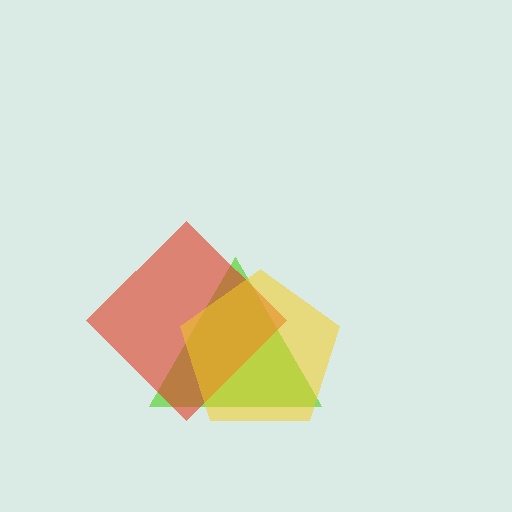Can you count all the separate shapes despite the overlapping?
Yes, there are 3 separate shapes.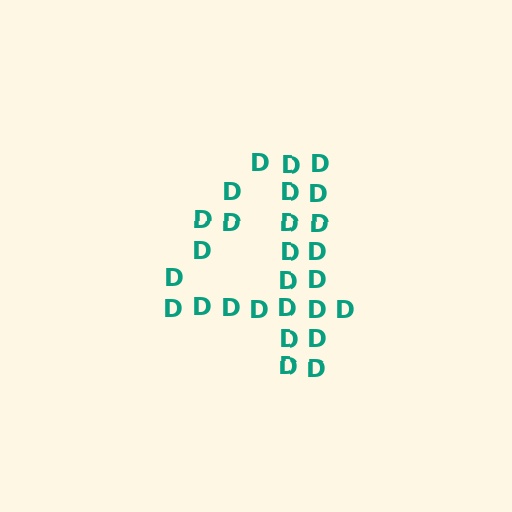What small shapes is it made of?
It is made of small letter D's.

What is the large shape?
The large shape is the digit 4.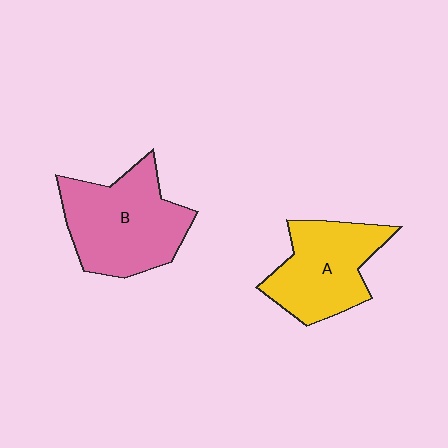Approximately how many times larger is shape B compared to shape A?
Approximately 1.2 times.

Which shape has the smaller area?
Shape A (yellow).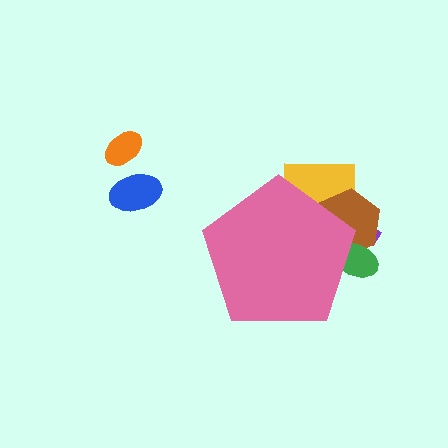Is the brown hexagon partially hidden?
Yes, the brown hexagon is partially hidden behind the pink pentagon.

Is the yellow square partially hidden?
Yes, the yellow square is partially hidden behind the pink pentagon.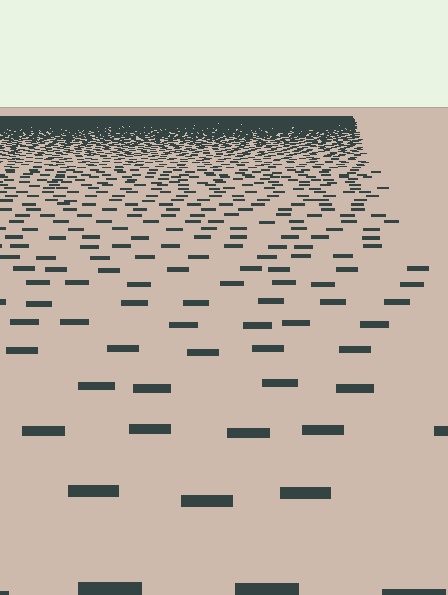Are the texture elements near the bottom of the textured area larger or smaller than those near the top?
Larger. Near the bottom, elements are closer to the viewer and appear at a bigger on-screen size.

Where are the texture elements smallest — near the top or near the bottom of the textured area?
Near the top.